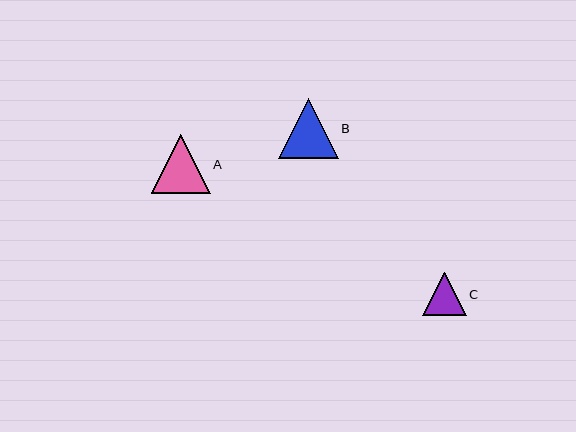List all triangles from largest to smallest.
From largest to smallest: B, A, C.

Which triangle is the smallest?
Triangle C is the smallest with a size of approximately 43 pixels.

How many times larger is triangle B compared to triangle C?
Triangle B is approximately 1.4 times the size of triangle C.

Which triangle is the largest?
Triangle B is the largest with a size of approximately 59 pixels.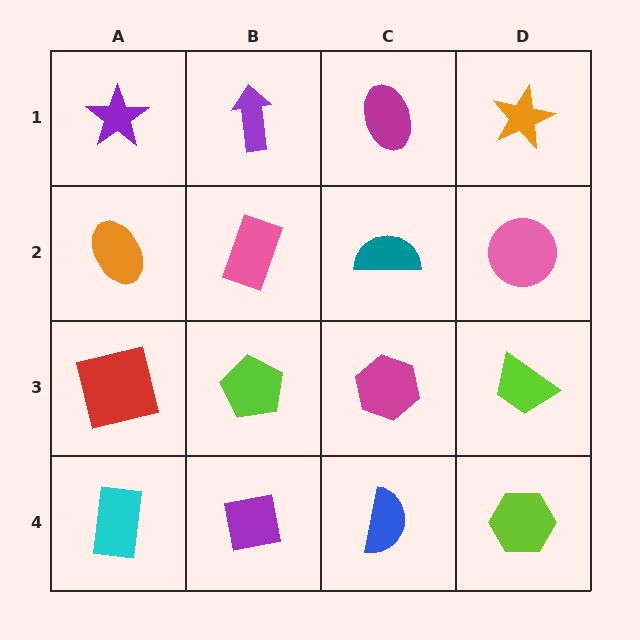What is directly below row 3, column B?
A purple square.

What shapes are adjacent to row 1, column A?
An orange ellipse (row 2, column A), a purple arrow (row 1, column B).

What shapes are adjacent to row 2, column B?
A purple arrow (row 1, column B), a lime pentagon (row 3, column B), an orange ellipse (row 2, column A), a teal semicircle (row 2, column C).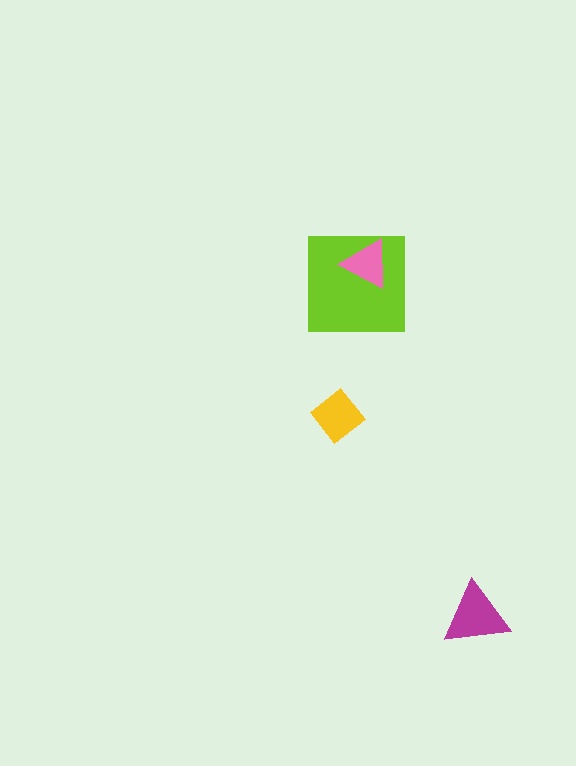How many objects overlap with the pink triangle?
1 object overlaps with the pink triangle.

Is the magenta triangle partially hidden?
No, no other shape covers it.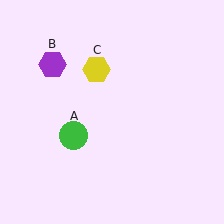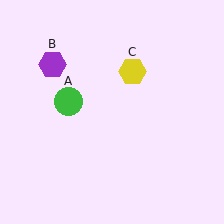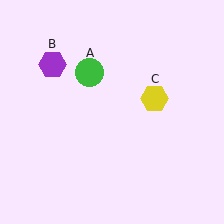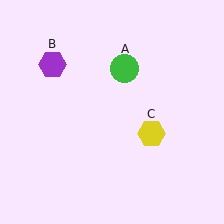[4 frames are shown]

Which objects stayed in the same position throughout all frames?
Purple hexagon (object B) remained stationary.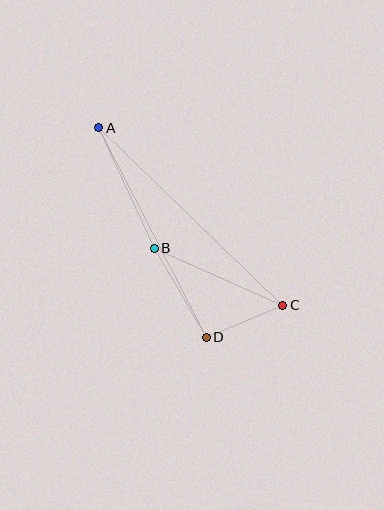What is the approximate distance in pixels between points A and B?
The distance between A and B is approximately 133 pixels.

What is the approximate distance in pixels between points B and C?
The distance between B and C is approximately 141 pixels.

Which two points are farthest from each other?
Points A and C are farthest from each other.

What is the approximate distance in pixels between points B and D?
The distance between B and D is approximately 103 pixels.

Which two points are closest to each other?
Points C and D are closest to each other.